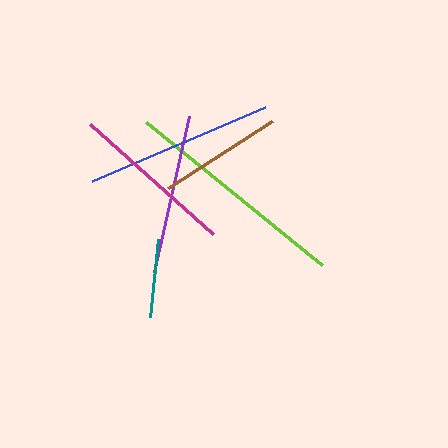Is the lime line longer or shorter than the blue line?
The lime line is longer than the blue line.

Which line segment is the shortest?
The teal line is the shortest at approximately 78 pixels.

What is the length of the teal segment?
The teal segment is approximately 78 pixels long.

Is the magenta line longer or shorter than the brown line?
The magenta line is longer than the brown line.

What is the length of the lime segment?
The lime segment is approximately 226 pixels long.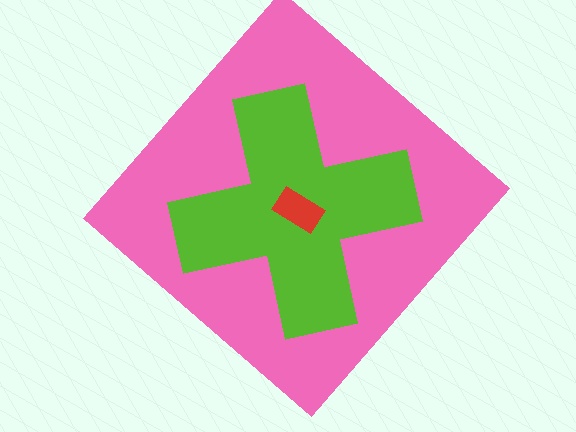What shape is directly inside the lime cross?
The red rectangle.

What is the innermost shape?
The red rectangle.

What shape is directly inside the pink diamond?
The lime cross.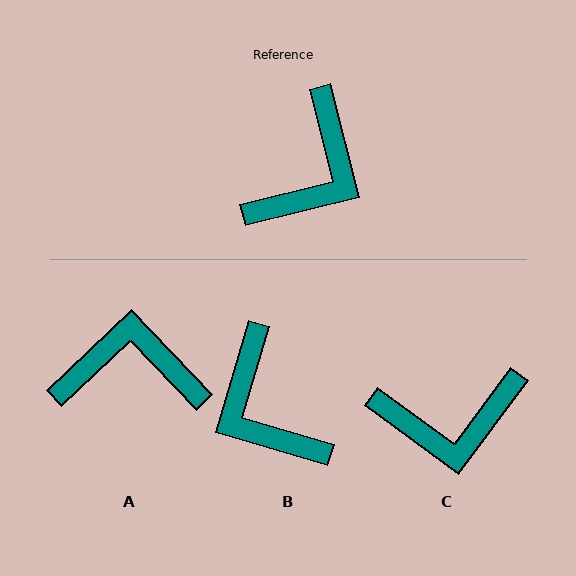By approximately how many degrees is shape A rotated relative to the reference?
Approximately 120 degrees counter-clockwise.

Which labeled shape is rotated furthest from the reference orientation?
B, about 120 degrees away.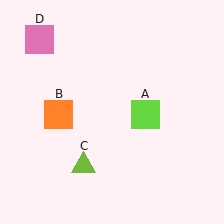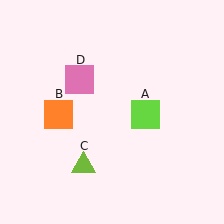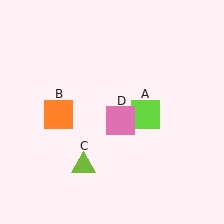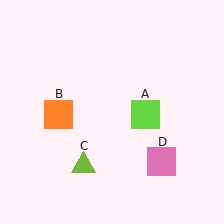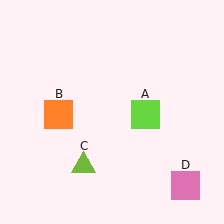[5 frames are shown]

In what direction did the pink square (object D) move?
The pink square (object D) moved down and to the right.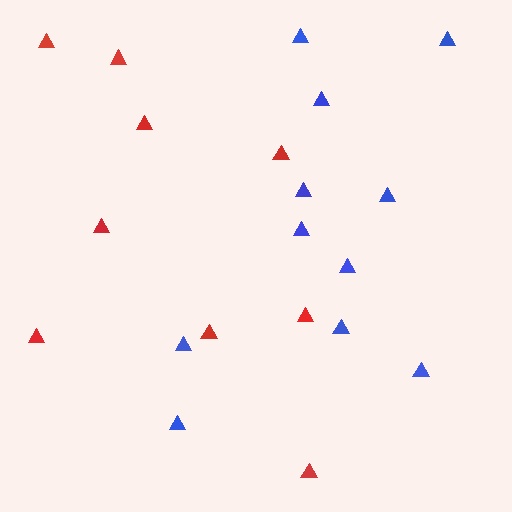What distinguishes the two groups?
There are 2 groups: one group of red triangles (9) and one group of blue triangles (11).